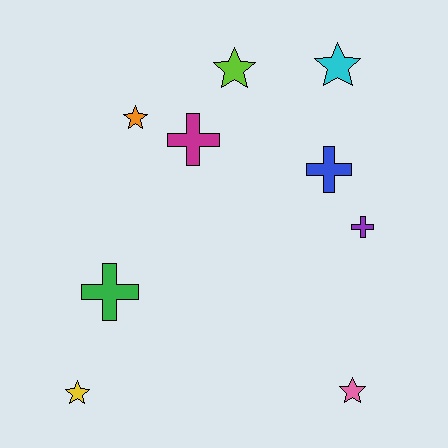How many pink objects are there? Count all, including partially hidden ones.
There is 1 pink object.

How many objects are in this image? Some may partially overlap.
There are 9 objects.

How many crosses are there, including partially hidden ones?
There are 4 crosses.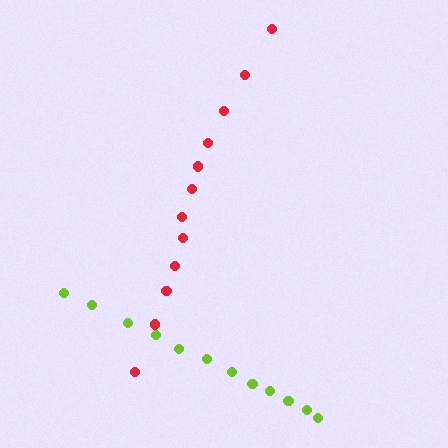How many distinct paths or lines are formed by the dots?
There are 2 distinct paths.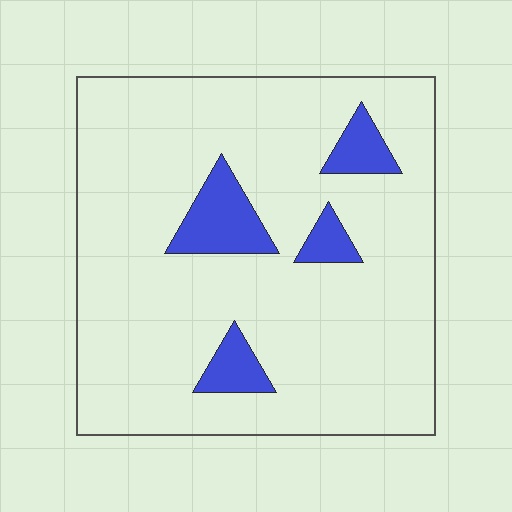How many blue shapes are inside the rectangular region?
4.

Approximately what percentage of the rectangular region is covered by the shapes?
Approximately 10%.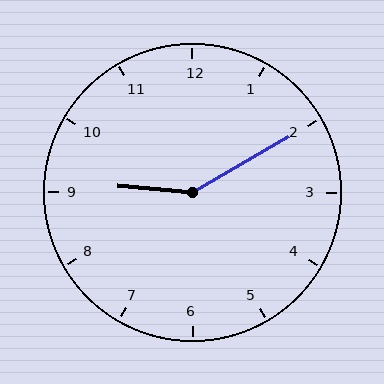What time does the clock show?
9:10.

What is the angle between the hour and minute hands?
Approximately 145 degrees.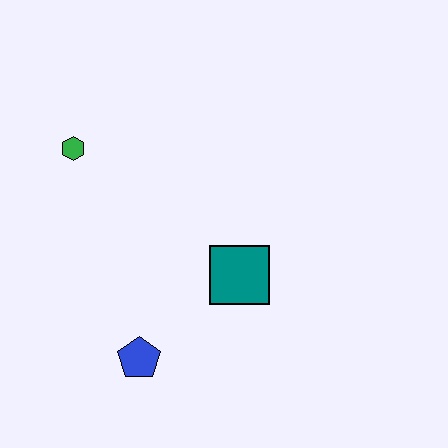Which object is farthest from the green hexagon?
The blue pentagon is farthest from the green hexagon.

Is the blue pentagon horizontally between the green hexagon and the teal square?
Yes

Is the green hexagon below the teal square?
No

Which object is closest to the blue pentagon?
The teal square is closest to the blue pentagon.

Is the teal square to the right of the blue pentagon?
Yes